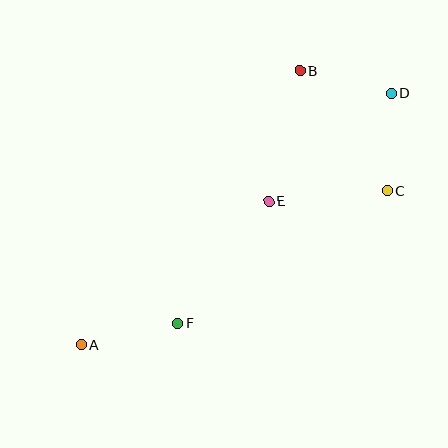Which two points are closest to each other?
Points B and D are closest to each other.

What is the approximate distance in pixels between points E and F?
The distance between E and F is approximately 152 pixels.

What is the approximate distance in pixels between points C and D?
The distance between C and D is approximately 98 pixels.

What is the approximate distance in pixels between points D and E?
The distance between D and E is approximately 163 pixels.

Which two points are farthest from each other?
Points A and D are farthest from each other.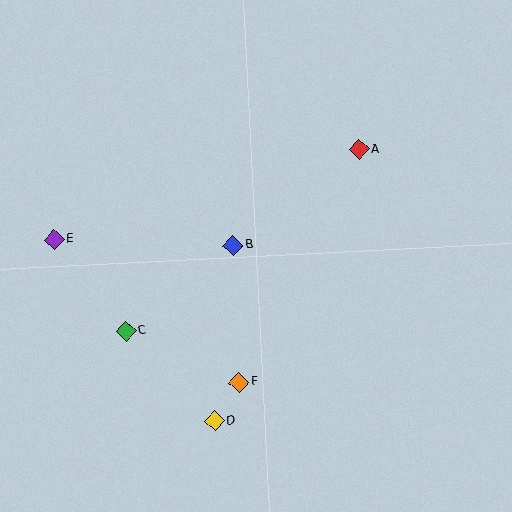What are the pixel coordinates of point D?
Point D is at (215, 421).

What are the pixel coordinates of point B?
Point B is at (233, 246).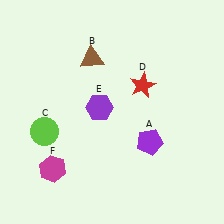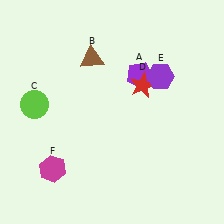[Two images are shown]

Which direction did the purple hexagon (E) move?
The purple hexagon (E) moved right.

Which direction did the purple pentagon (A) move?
The purple pentagon (A) moved up.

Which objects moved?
The objects that moved are: the purple pentagon (A), the lime circle (C), the purple hexagon (E).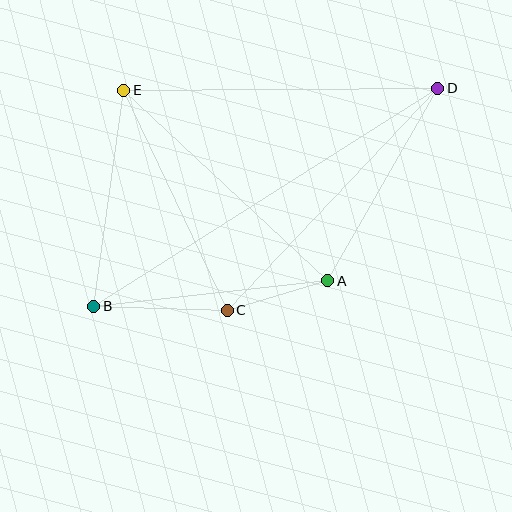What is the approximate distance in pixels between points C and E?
The distance between C and E is approximately 243 pixels.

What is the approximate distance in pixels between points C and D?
The distance between C and D is approximately 306 pixels.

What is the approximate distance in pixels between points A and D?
The distance between A and D is approximately 222 pixels.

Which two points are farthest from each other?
Points B and D are farthest from each other.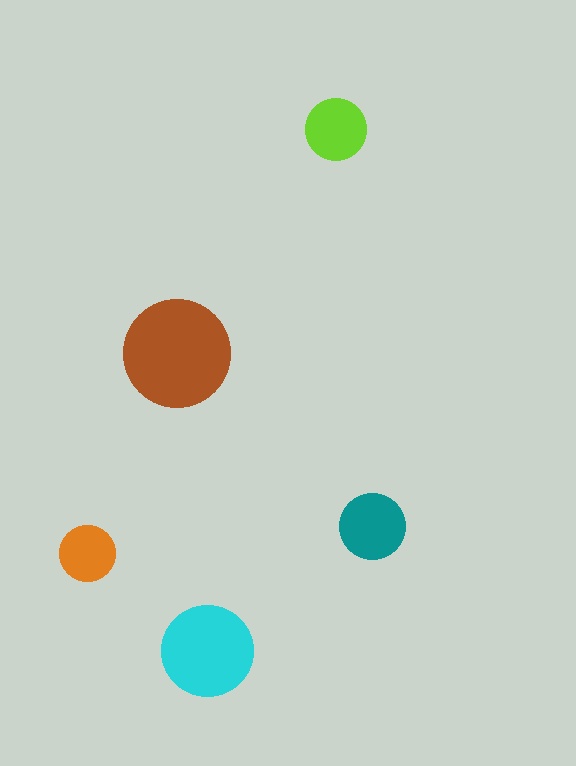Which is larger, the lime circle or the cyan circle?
The cyan one.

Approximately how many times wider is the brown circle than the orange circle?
About 2 times wider.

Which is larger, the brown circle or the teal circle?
The brown one.